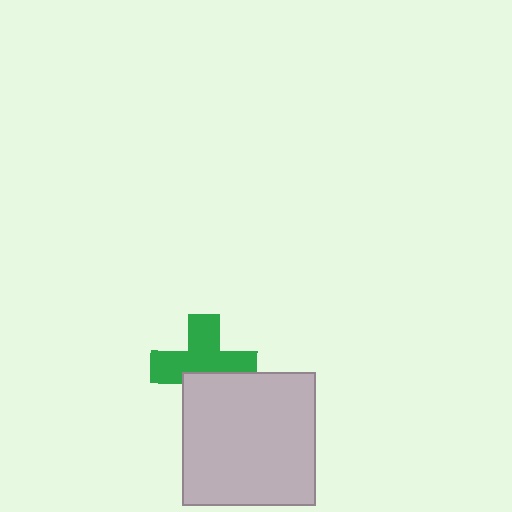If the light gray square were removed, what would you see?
You would see the complete green cross.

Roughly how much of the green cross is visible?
About half of it is visible (roughly 64%).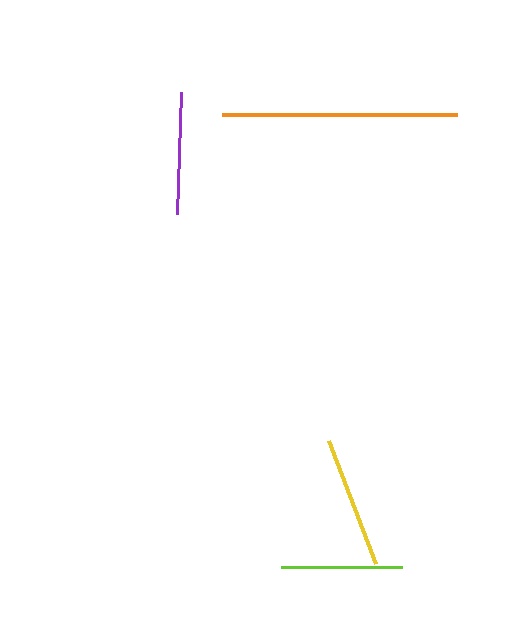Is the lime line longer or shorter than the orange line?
The orange line is longer than the lime line.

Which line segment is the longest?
The orange line is the longest at approximately 236 pixels.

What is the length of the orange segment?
The orange segment is approximately 236 pixels long.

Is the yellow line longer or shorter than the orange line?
The orange line is longer than the yellow line.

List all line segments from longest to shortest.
From longest to shortest: orange, yellow, purple, lime.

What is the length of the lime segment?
The lime segment is approximately 121 pixels long.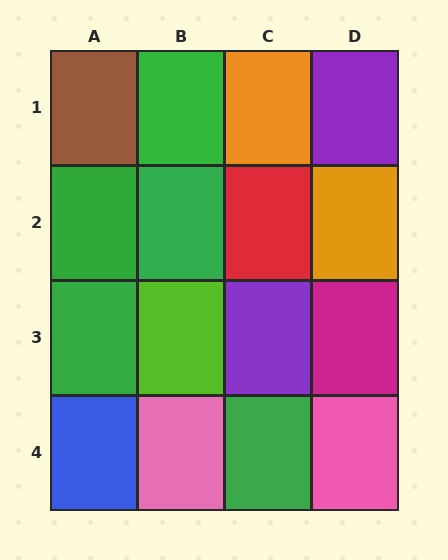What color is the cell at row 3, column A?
Green.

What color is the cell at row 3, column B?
Lime.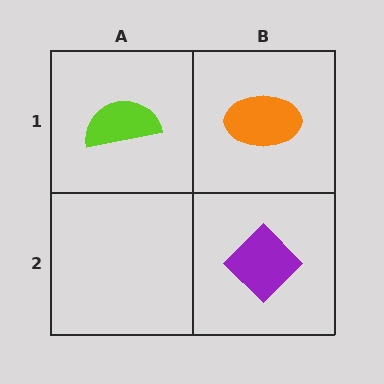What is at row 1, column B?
An orange ellipse.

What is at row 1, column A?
A lime semicircle.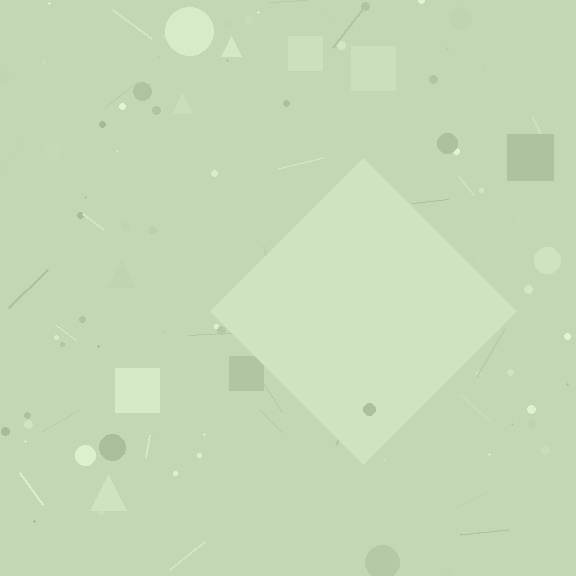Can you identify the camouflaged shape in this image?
The camouflaged shape is a diamond.